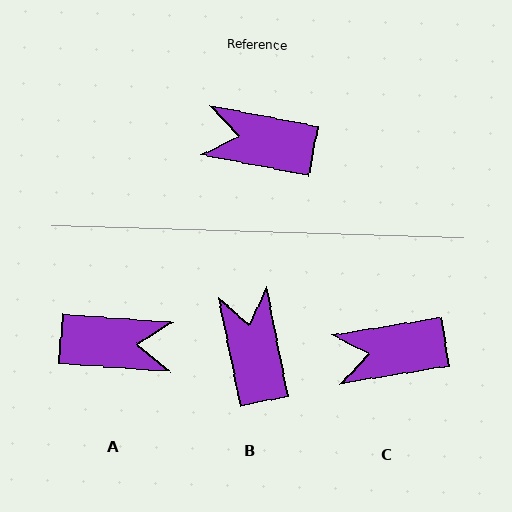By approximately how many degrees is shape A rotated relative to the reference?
Approximately 173 degrees clockwise.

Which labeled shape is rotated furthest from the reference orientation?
A, about 173 degrees away.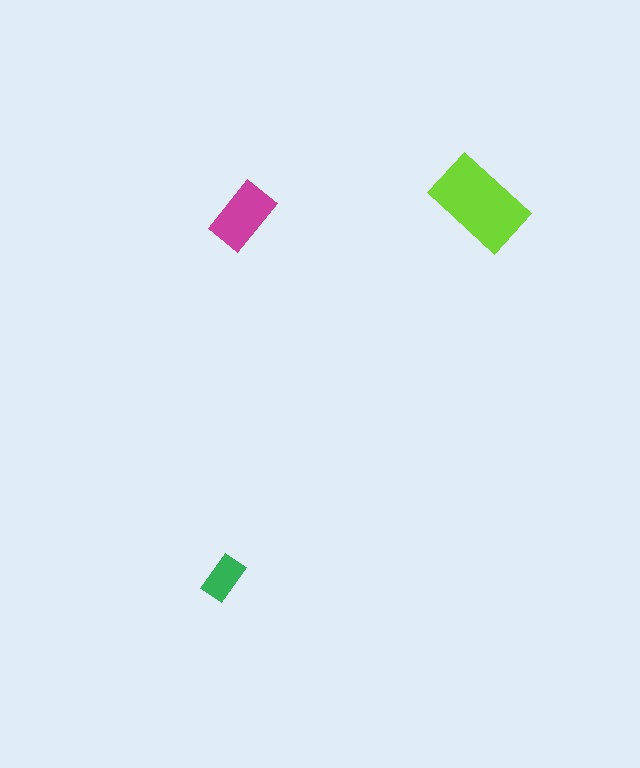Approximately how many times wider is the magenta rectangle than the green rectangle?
About 1.5 times wider.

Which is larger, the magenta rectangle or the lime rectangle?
The lime one.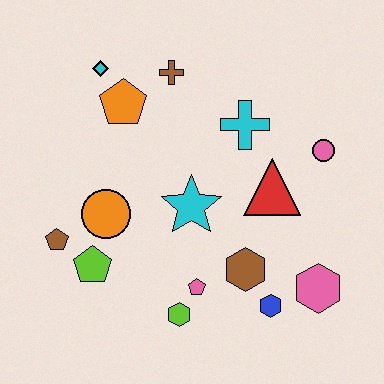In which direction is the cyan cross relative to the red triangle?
The cyan cross is above the red triangle.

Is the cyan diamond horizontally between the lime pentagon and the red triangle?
Yes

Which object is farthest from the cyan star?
The cyan diamond is farthest from the cyan star.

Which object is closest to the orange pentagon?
The cyan diamond is closest to the orange pentagon.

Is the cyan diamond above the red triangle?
Yes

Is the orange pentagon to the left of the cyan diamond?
No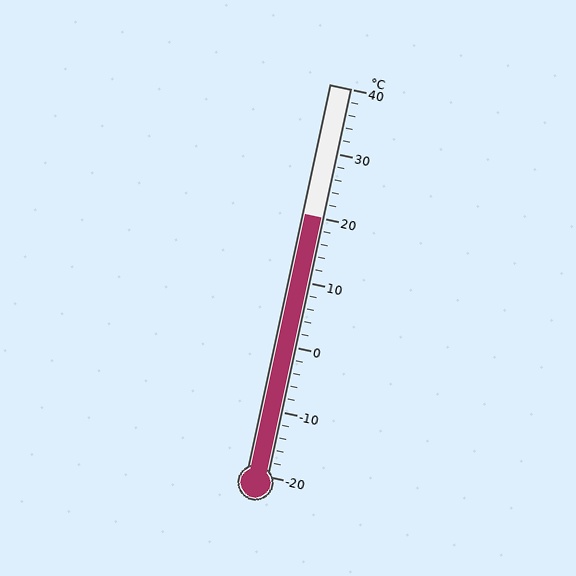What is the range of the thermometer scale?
The thermometer scale ranges from -20°C to 40°C.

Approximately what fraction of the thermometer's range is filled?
The thermometer is filled to approximately 65% of its range.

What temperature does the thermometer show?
The thermometer shows approximately 20°C.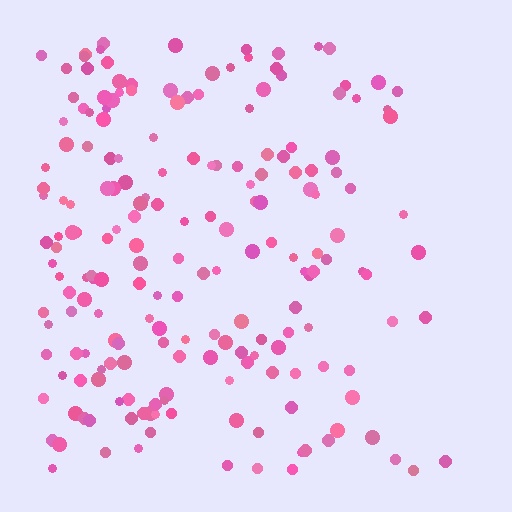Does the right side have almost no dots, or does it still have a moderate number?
Still a moderate number, just noticeably fewer than the left.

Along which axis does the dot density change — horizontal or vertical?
Horizontal.